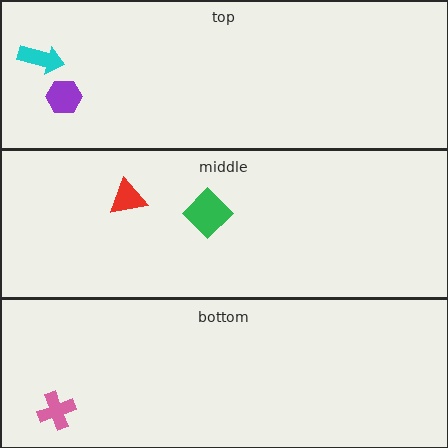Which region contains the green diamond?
The middle region.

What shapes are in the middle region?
The green diamond, the red triangle.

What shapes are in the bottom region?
The pink cross.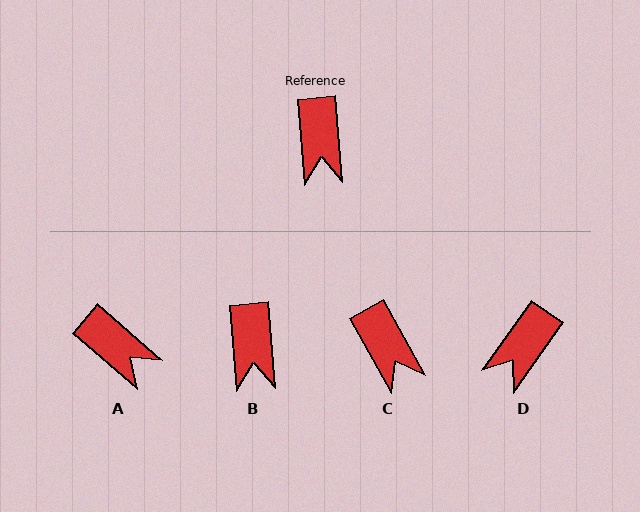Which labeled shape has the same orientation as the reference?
B.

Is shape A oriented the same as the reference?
No, it is off by about 45 degrees.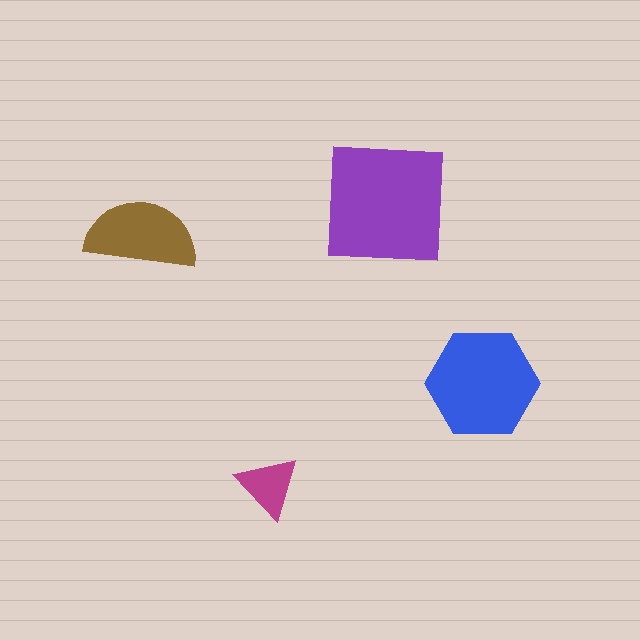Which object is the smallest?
The magenta triangle.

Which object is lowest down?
The magenta triangle is bottommost.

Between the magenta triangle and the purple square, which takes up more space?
The purple square.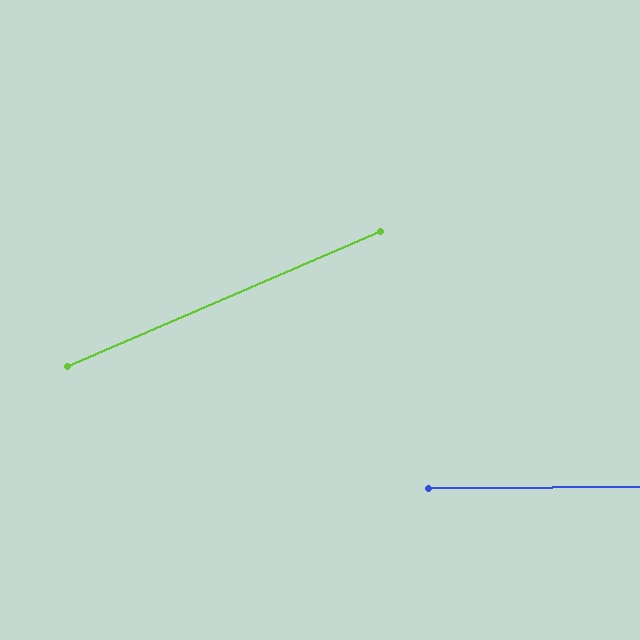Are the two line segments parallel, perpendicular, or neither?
Neither parallel nor perpendicular — they differ by about 23°.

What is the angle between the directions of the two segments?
Approximately 23 degrees.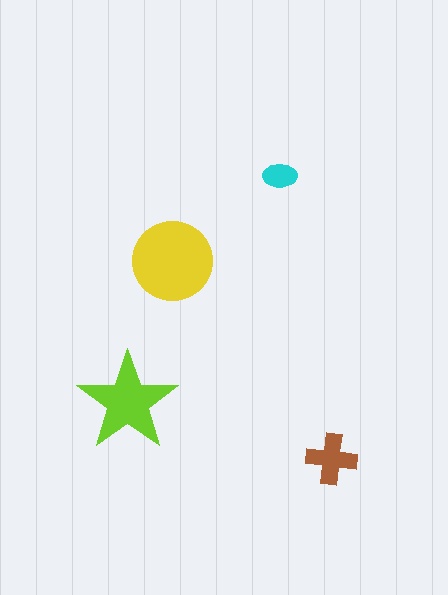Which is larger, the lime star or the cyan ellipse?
The lime star.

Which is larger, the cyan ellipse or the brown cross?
The brown cross.